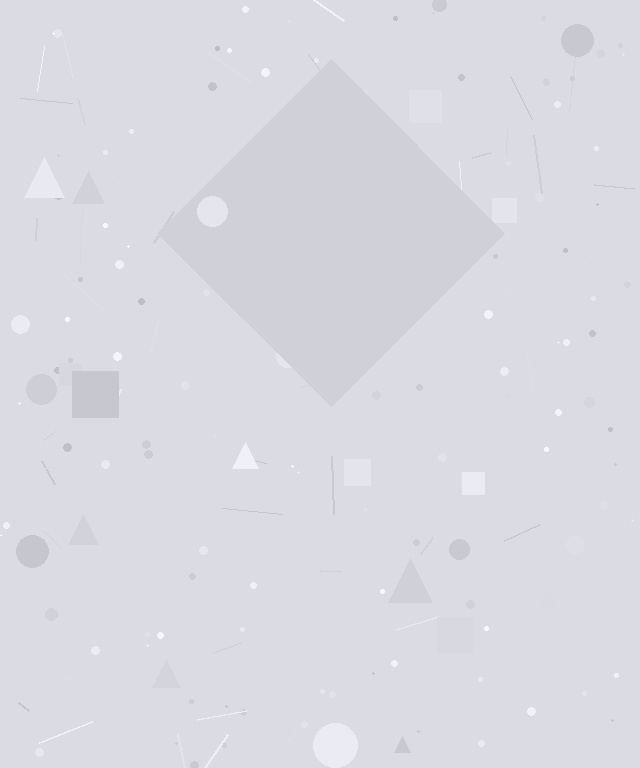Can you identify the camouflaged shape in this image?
The camouflaged shape is a diamond.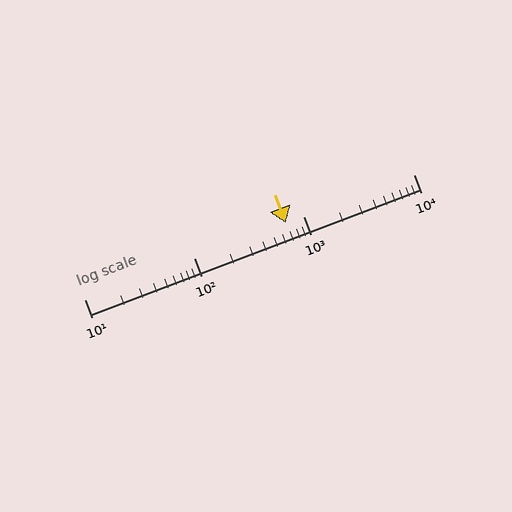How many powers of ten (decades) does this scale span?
The scale spans 3 decades, from 10 to 10000.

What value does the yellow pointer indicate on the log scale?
The pointer indicates approximately 680.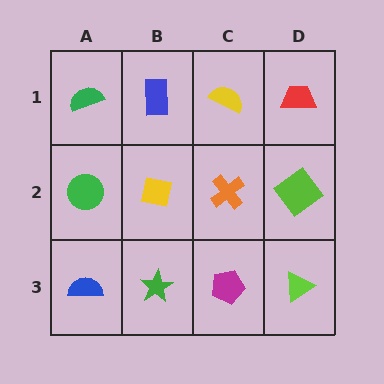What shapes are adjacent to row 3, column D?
A lime diamond (row 2, column D), a magenta pentagon (row 3, column C).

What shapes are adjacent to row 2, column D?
A red trapezoid (row 1, column D), a lime triangle (row 3, column D), an orange cross (row 2, column C).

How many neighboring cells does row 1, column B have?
3.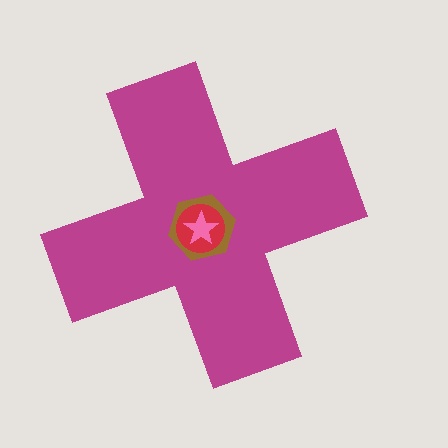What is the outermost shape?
The magenta cross.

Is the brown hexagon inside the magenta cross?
Yes.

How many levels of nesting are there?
4.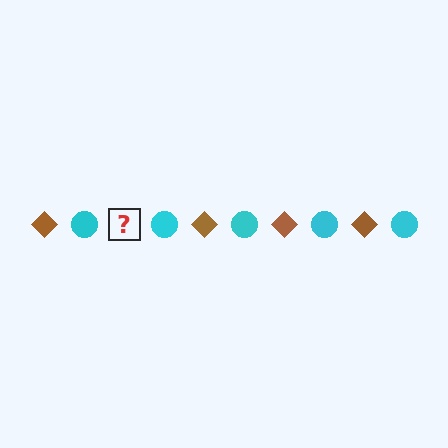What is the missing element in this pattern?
The missing element is a brown diamond.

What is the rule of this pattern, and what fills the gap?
The rule is that the pattern alternates between brown diamond and cyan circle. The gap should be filled with a brown diamond.